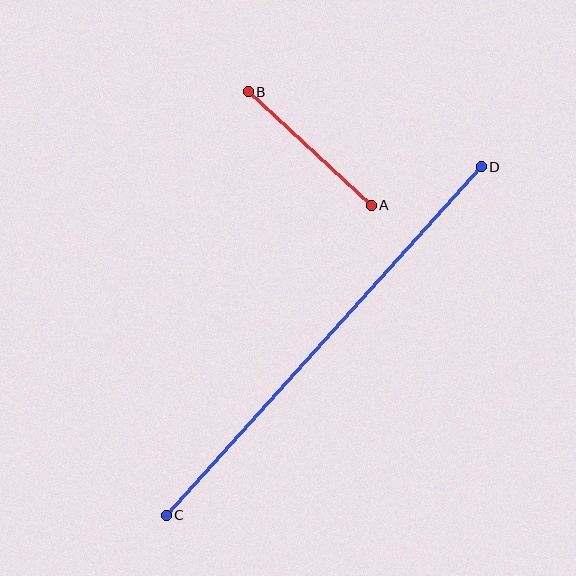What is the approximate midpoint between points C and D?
The midpoint is at approximately (324, 341) pixels.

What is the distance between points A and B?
The distance is approximately 168 pixels.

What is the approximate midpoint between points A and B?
The midpoint is at approximately (310, 149) pixels.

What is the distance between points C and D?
The distance is approximately 470 pixels.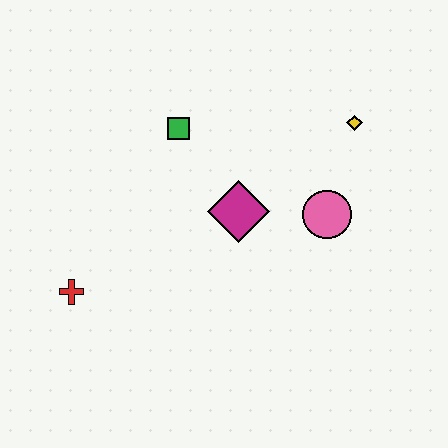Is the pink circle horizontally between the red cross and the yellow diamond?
Yes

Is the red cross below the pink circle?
Yes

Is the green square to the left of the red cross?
No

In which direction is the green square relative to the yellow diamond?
The green square is to the left of the yellow diamond.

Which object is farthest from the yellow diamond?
The red cross is farthest from the yellow diamond.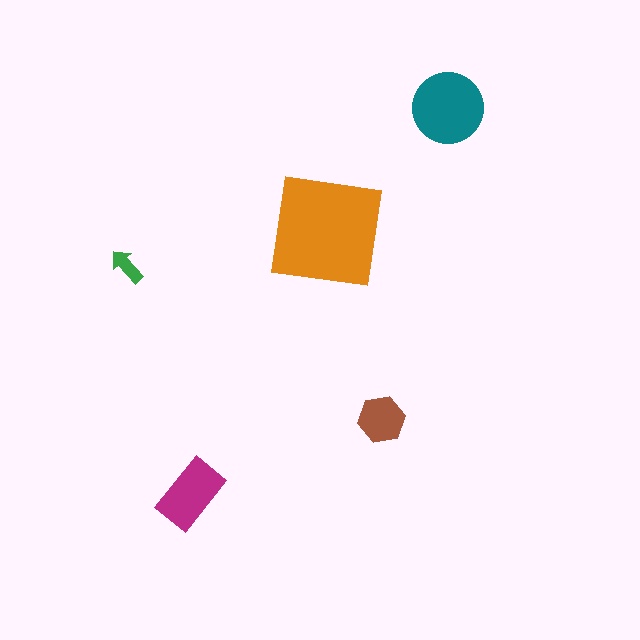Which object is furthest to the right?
The teal circle is rightmost.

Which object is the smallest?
The green arrow.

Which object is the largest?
The orange square.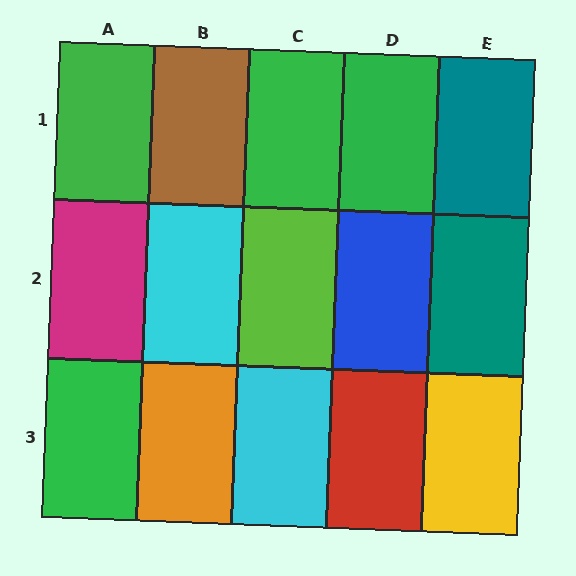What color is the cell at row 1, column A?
Green.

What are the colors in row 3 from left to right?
Green, orange, cyan, red, yellow.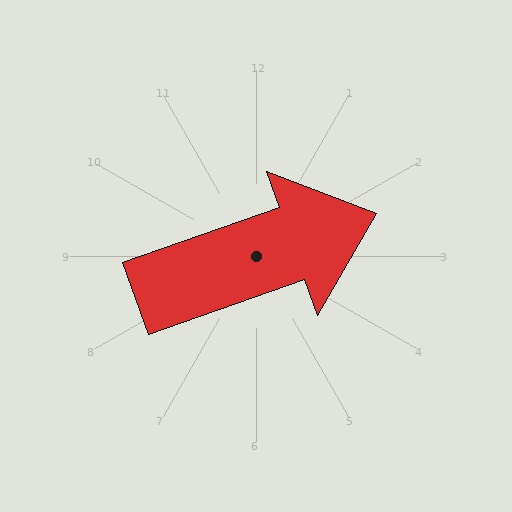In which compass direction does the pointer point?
East.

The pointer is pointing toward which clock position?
Roughly 2 o'clock.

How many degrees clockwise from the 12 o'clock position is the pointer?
Approximately 71 degrees.